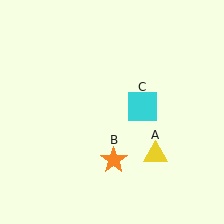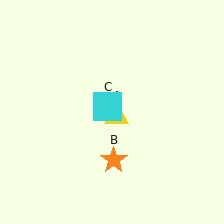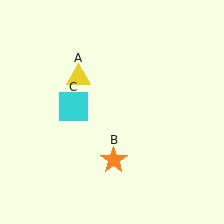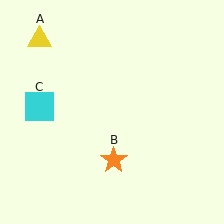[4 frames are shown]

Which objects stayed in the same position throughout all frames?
Orange star (object B) remained stationary.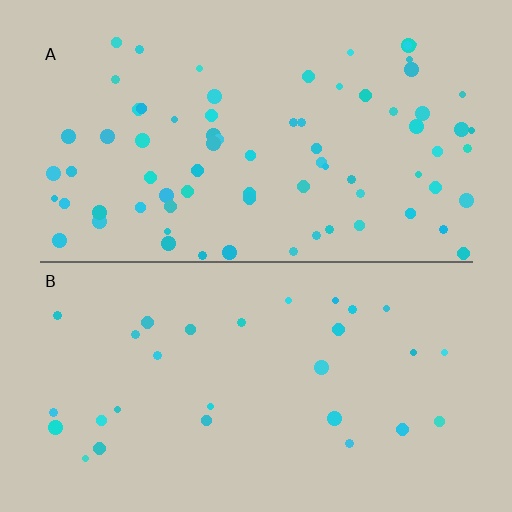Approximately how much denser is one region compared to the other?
Approximately 2.6× — region A over region B.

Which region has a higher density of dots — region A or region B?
A (the top).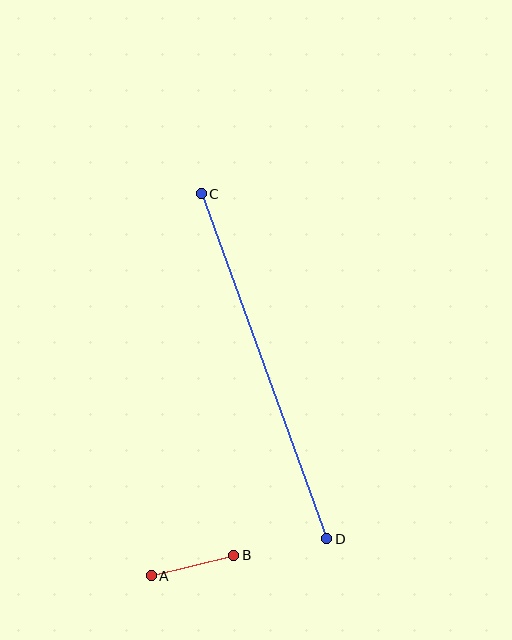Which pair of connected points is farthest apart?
Points C and D are farthest apart.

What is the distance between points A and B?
The distance is approximately 85 pixels.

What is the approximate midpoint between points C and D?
The midpoint is at approximately (264, 366) pixels.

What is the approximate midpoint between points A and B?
The midpoint is at approximately (193, 565) pixels.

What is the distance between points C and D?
The distance is approximately 367 pixels.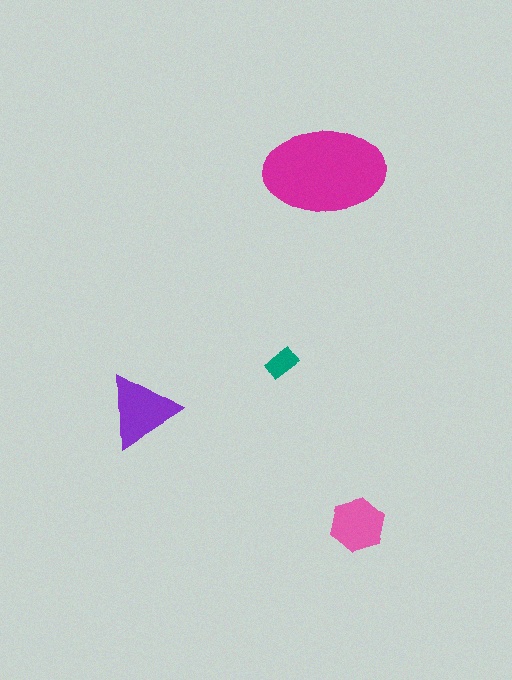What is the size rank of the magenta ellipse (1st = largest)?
1st.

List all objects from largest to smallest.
The magenta ellipse, the purple triangle, the pink hexagon, the teal rectangle.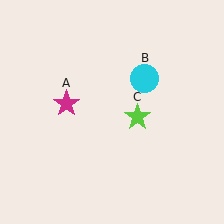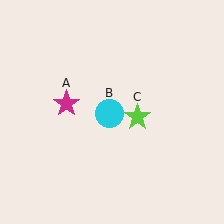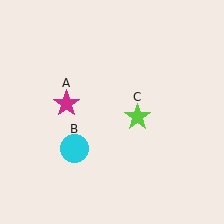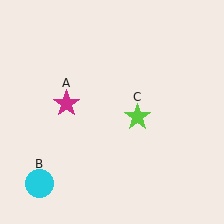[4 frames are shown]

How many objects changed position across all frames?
1 object changed position: cyan circle (object B).